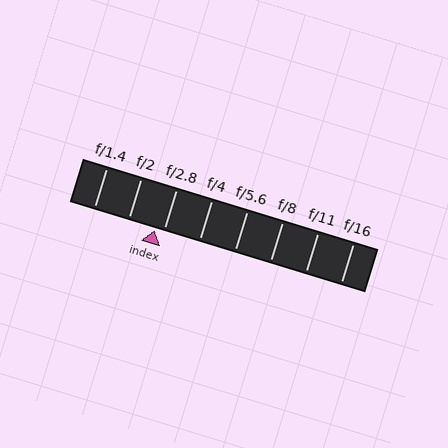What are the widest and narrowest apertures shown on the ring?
The widest aperture shown is f/1.4 and the narrowest is f/16.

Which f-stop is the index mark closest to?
The index mark is closest to f/2.8.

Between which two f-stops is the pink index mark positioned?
The index mark is between f/2 and f/2.8.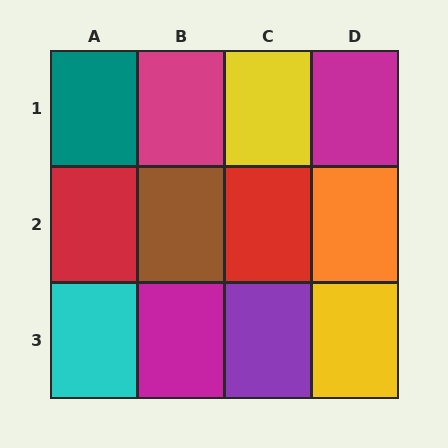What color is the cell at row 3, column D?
Yellow.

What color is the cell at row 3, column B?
Magenta.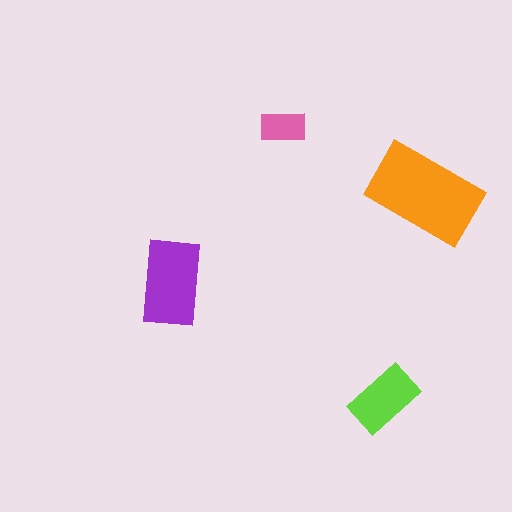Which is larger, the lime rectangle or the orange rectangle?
The orange one.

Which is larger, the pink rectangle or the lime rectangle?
The lime one.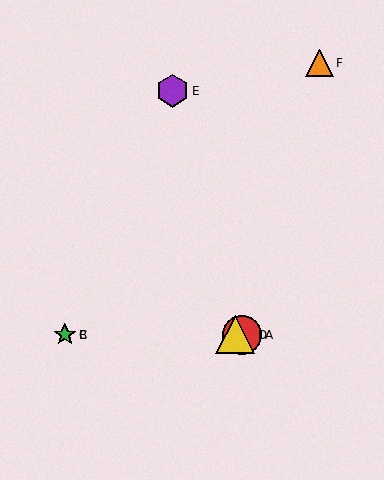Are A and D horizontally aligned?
Yes, both are at y≈335.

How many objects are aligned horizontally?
4 objects (A, B, C, D) are aligned horizontally.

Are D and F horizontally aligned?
No, D is at y≈335 and F is at y≈63.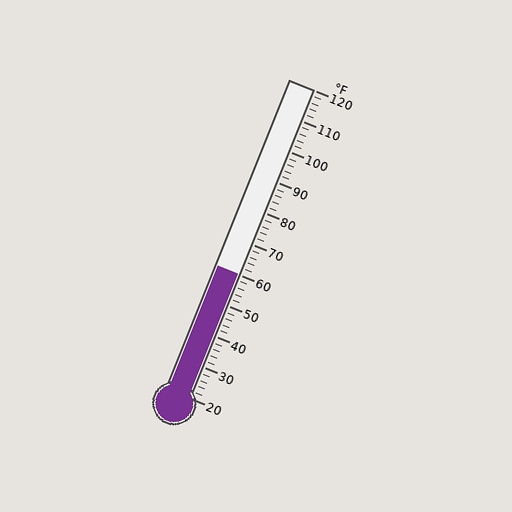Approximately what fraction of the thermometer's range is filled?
The thermometer is filled to approximately 40% of its range.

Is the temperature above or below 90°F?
The temperature is below 90°F.